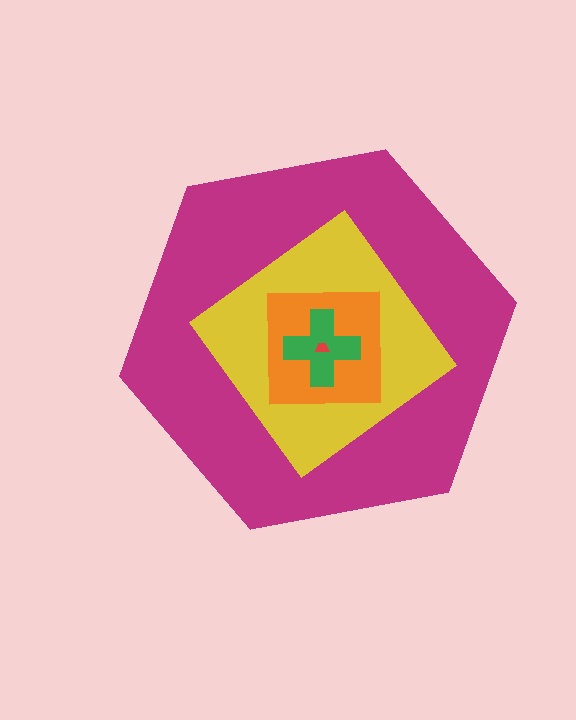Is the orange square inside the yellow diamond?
Yes.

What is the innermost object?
The red trapezoid.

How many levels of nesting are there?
5.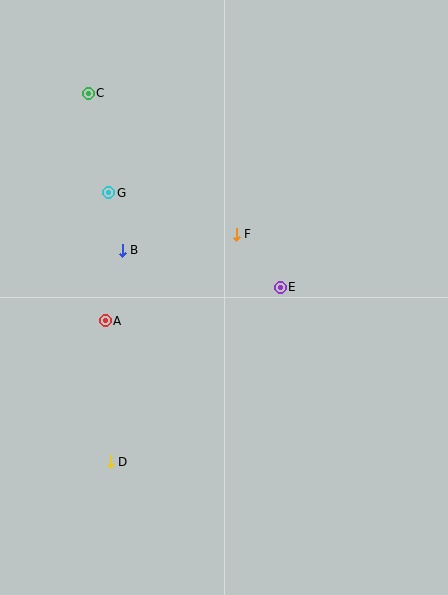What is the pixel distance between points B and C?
The distance between B and C is 161 pixels.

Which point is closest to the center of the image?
Point E at (280, 287) is closest to the center.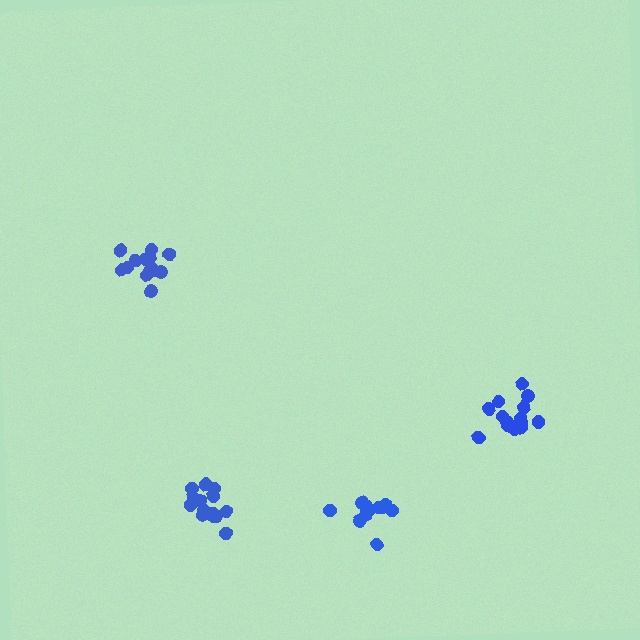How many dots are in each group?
Group 1: 15 dots, Group 2: 14 dots, Group 3: 11 dots, Group 4: 15 dots (55 total).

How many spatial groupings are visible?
There are 4 spatial groupings.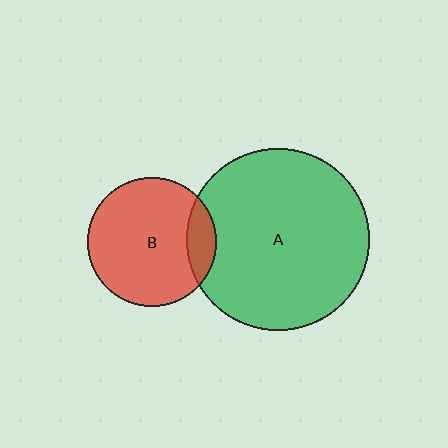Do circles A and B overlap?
Yes.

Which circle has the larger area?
Circle A (green).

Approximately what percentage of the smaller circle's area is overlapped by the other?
Approximately 15%.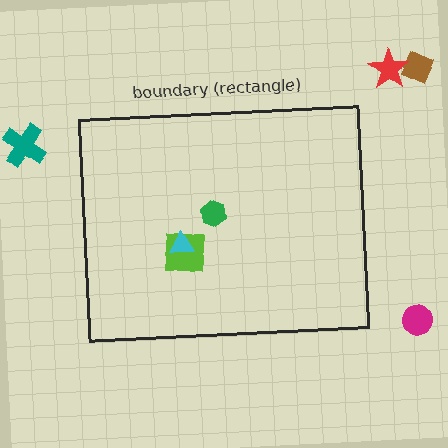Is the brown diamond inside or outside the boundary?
Outside.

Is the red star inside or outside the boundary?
Outside.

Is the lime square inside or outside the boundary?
Inside.